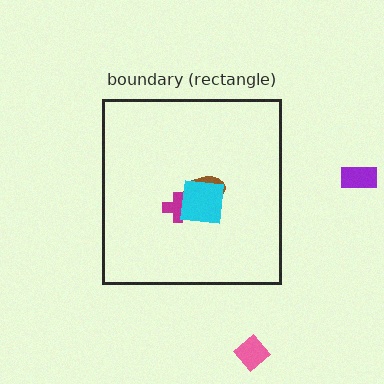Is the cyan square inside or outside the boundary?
Inside.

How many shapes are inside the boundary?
3 inside, 2 outside.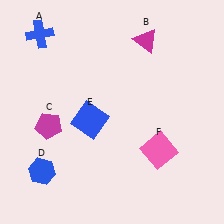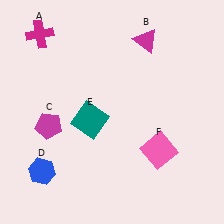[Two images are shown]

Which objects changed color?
A changed from blue to magenta. E changed from blue to teal.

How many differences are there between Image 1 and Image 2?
There are 2 differences between the two images.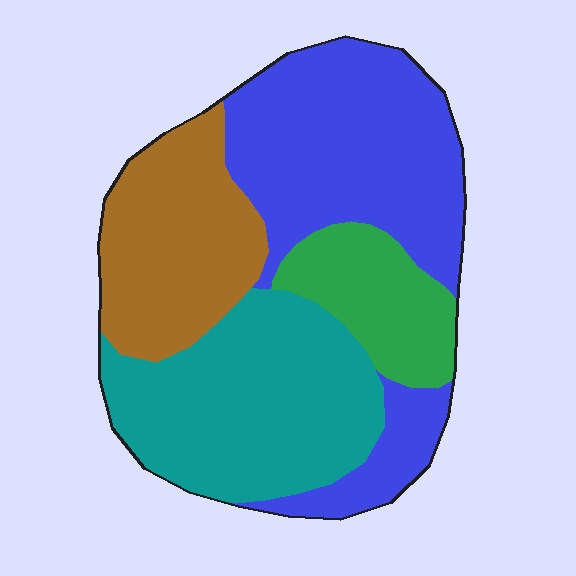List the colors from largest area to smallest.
From largest to smallest: blue, teal, brown, green.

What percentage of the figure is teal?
Teal covers 30% of the figure.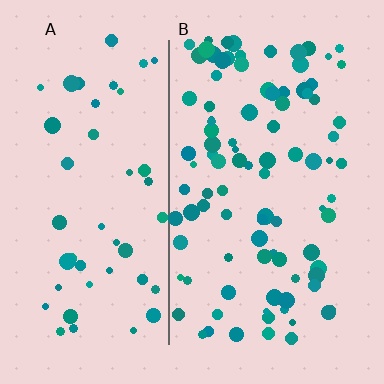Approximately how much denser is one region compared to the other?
Approximately 2.0× — region B over region A.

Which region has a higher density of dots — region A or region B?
B (the right).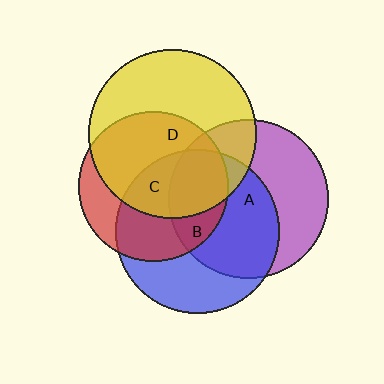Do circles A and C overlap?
Yes.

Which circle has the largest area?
Circle D (yellow).